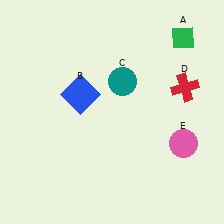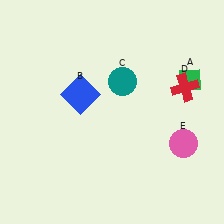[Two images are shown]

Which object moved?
The green diamond (A) moved down.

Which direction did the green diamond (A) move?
The green diamond (A) moved down.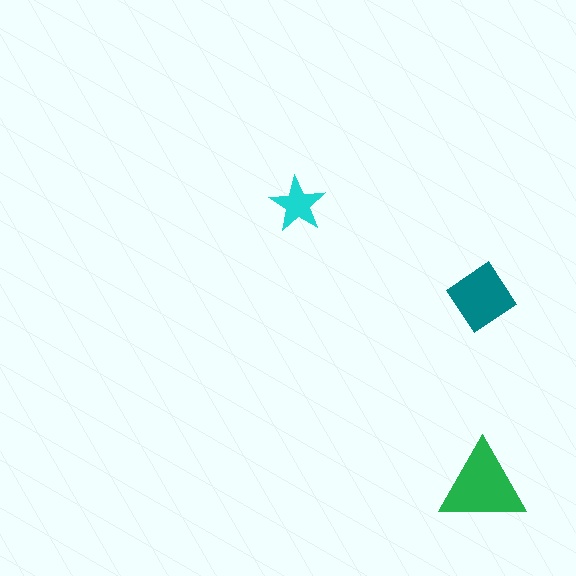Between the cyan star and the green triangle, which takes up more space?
The green triangle.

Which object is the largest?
The green triangle.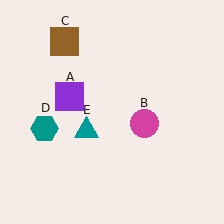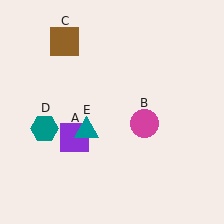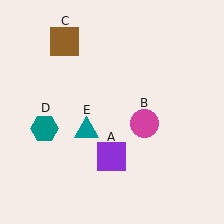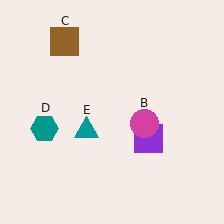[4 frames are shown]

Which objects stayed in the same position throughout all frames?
Magenta circle (object B) and brown square (object C) and teal hexagon (object D) and teal triangle (object E) remained stationary.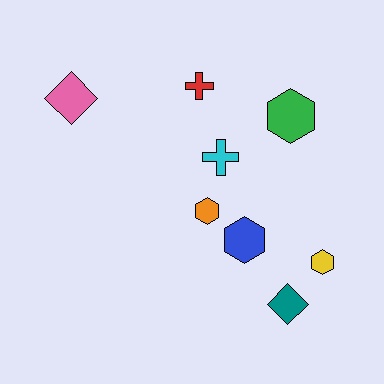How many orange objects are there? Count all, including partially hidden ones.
There is 1 orange object.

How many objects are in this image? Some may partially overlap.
There are 8 objects.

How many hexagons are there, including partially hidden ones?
There are 4 hexagons.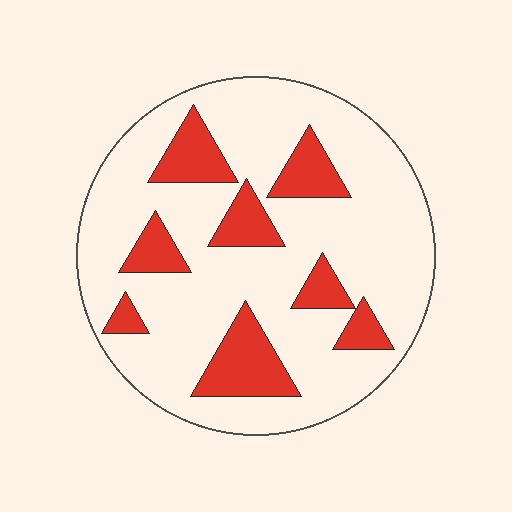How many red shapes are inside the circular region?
8.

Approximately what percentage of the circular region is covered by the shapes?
Approximately 20%.